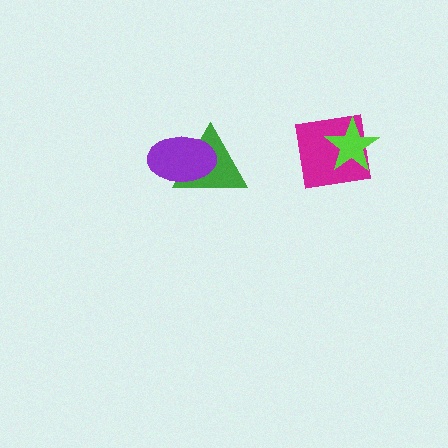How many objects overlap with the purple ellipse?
1 object overlaps with the purple ellipse.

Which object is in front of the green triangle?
The purple ellipse is in front of the green triangle.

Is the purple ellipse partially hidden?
No, no other shape covers it.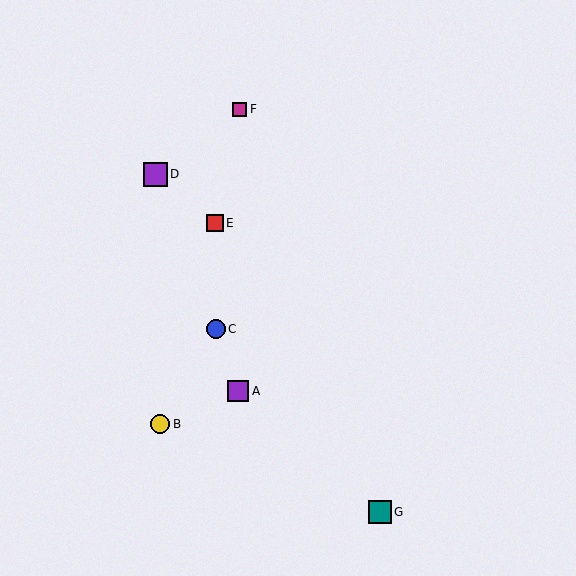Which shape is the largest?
The purple square (labeled D) is the largest.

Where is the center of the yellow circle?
The center of the yellow circle is at (160, 424).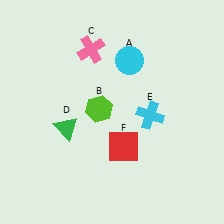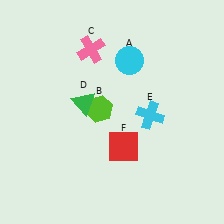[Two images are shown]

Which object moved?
The green triangle (D) moved up.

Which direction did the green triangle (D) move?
The green triangle (D) moved up.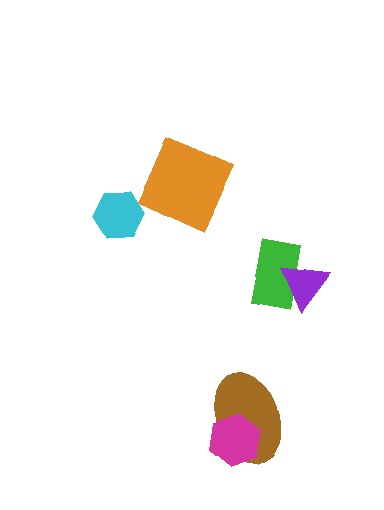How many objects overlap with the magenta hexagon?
1 object overlaps with the magenta hexagon.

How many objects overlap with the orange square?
0 objects overlap with the orange square.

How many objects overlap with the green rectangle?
1 object overlaps with the green rectangle.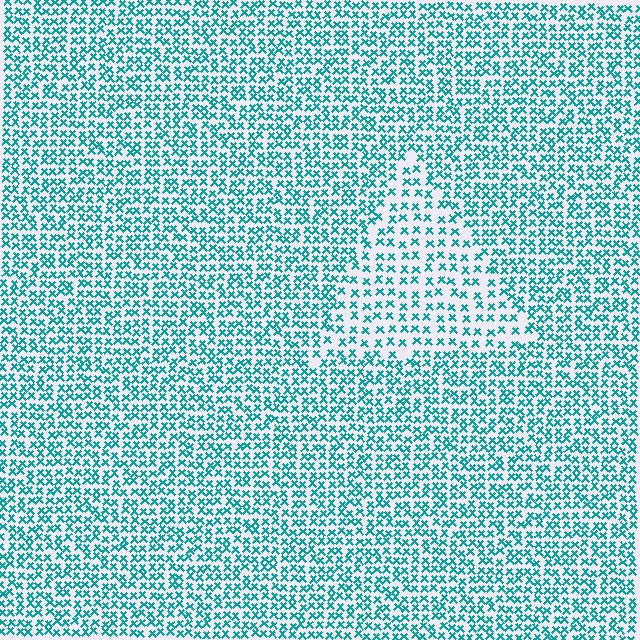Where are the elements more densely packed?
The elements are more densely packed outside the triangle boundary.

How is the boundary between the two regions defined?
The boundary is defined by a change in element density (approximately 1.7x ratio). All elements are the same color, size, and shape.